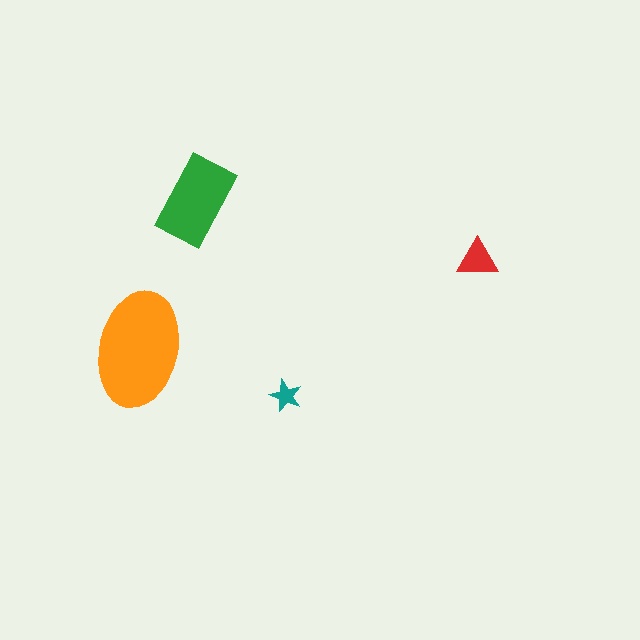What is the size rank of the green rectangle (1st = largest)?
2nd.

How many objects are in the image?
There are 4 objects in the image.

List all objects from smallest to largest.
The teal star, the red triangle, the green rectangle, the orange ellipse.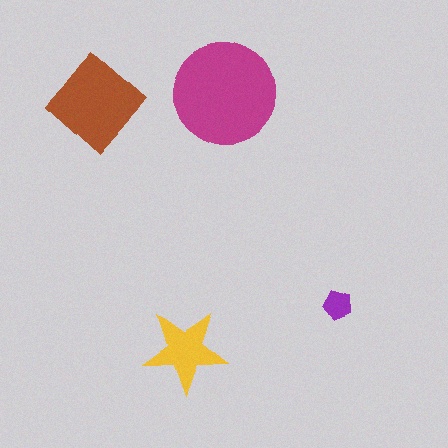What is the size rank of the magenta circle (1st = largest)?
1st.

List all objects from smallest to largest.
The purple pentagon, the yellow star, the brown diamond, the magenta circle.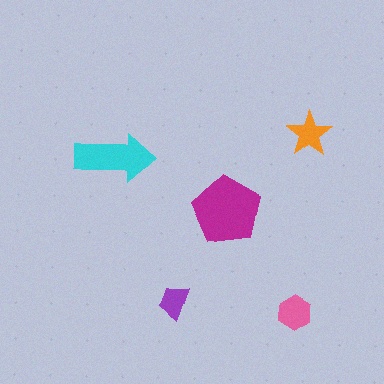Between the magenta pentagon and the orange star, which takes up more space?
The magenta pentagon.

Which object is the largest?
The magenta pentagon.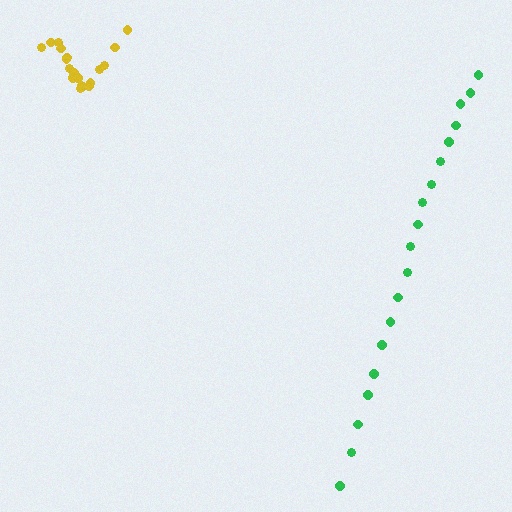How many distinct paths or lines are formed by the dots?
There are 2 distinct paths.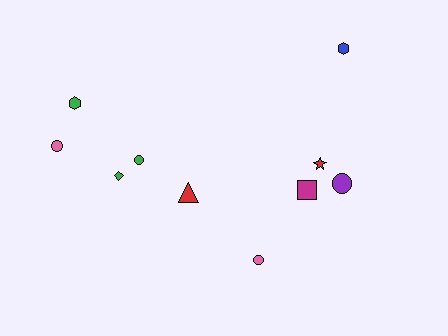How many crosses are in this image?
There are no crosses.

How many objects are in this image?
There are 10 objects.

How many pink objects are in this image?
There are 2 pink objects.